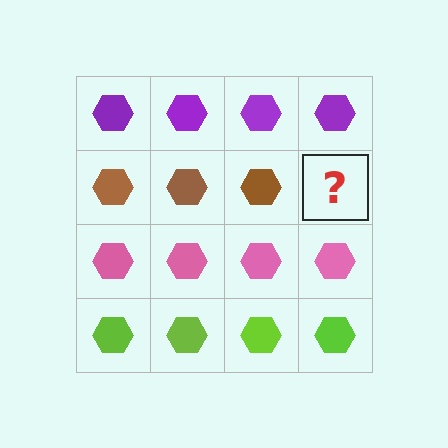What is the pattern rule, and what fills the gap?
The rule is that each row has a consistent color. The gap should be filled with a brown hexagon.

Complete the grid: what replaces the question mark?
The question mark should be replaced with a brown hexagon.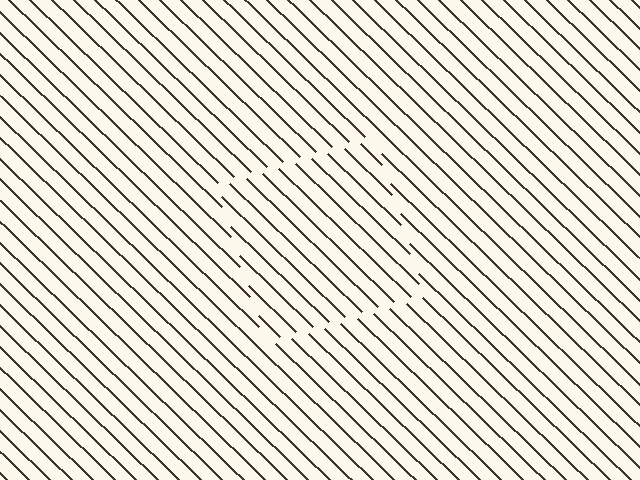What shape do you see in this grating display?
An illusory square. The interior of the shape contains the same grating, shifted by half a period — the contour is defined by the phase discontinuity where line-ends from the inner and outer gratings abut.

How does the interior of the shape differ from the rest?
The interior of the shape contains the same grating, shifted by half a period — the contour is defined by the phase discontinuity where line-ends from the inner and outer gratings abut.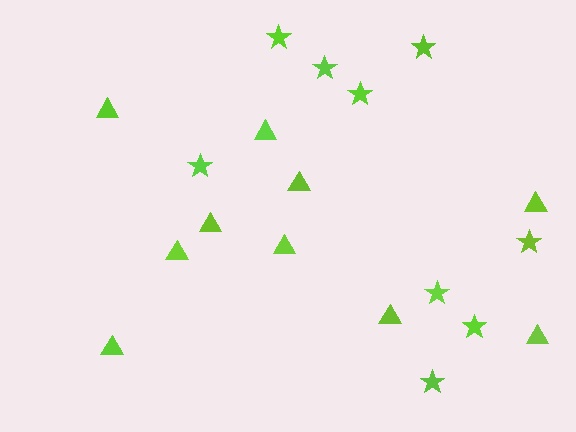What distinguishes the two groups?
There are 2 groups: one group of stars (9) and one group of triangles (10).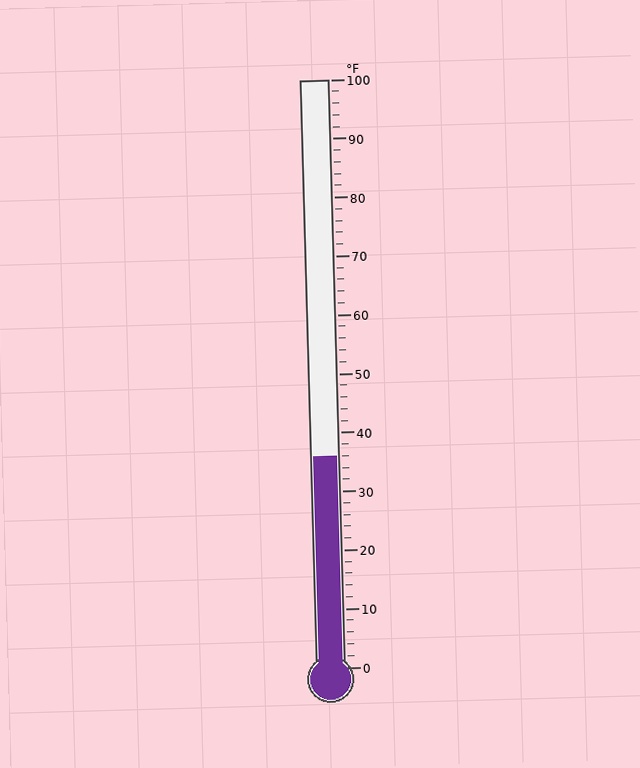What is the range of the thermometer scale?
The thermometer scale ranges from 0°F to 100°F.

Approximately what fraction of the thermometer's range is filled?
The thermometer is filled to approximately 35% of its range.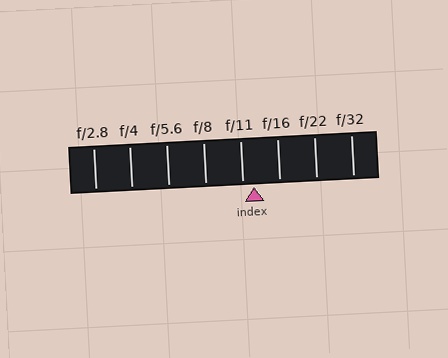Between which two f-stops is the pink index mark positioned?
The index mark is between f/11 and f/16.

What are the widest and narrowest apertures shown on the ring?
The widest aperture shown is f/2.8 and the narrowest is f/32.